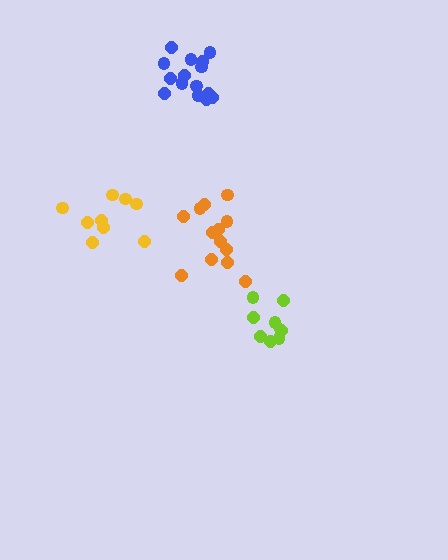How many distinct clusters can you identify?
There are 4 distinct clusters.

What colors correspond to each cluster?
The clusters are colored: lime, yellow, orange, blue.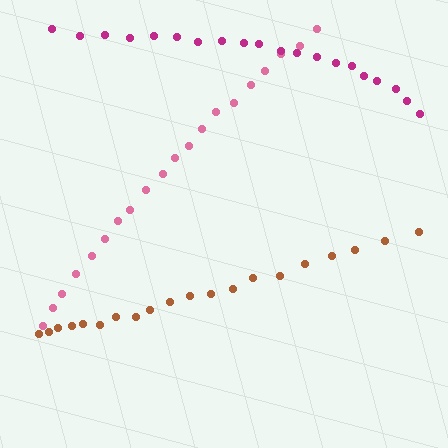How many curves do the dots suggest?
There are 3 distinct paths.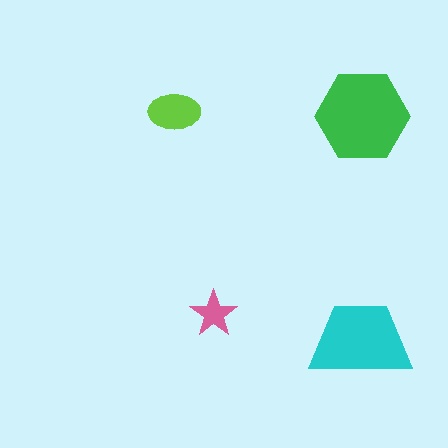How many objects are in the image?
There are 4 objects in the image.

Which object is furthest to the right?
The green hexagon is rightmost.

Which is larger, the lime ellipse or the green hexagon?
The green hexagon.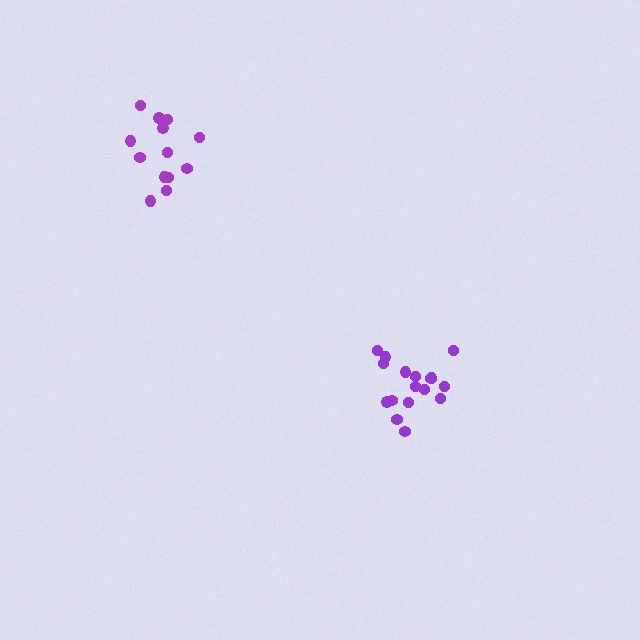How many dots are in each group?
Group 1: 17 dots, Group 2: 13 dots (30 total).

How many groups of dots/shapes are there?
There are 2 groups.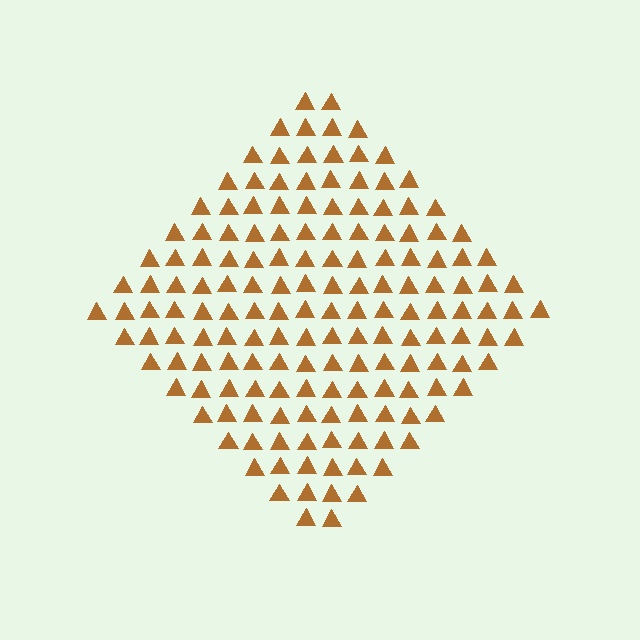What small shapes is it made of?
It is made of small triangles.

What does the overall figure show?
The overall figure shows a diamond.